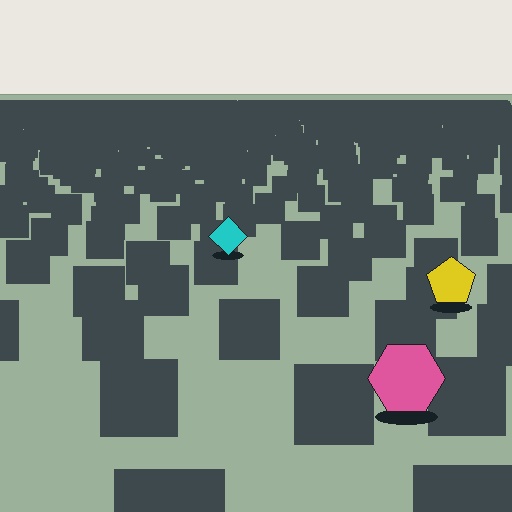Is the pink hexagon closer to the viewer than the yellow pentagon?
Yes. The pink hexagon is closer — you can tell from the texture gradient: the ground texture is coarser near it.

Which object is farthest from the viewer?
The cyan diamond is farthest from the viewer. It appears smaller and the ground texture around it is denser.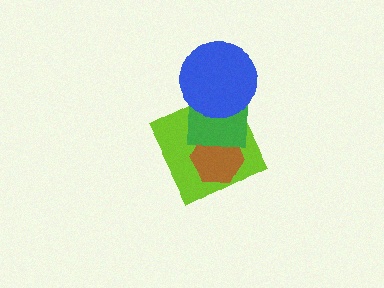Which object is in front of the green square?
The blue circle is in front of the green square.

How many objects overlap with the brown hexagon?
2 objects overlap with the brown hexagon.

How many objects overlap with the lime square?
3 objects overlap with the lime square.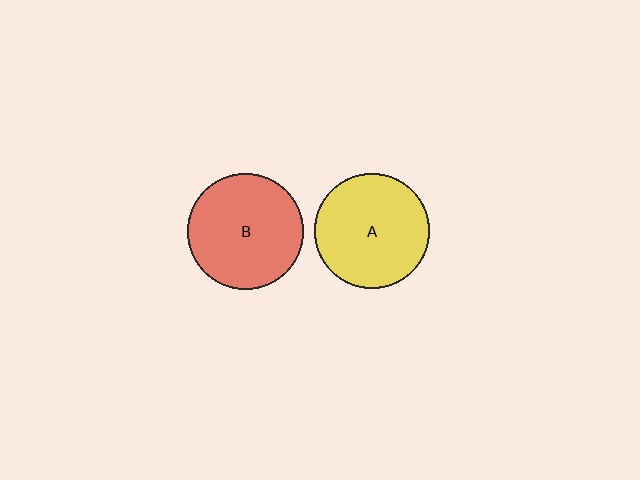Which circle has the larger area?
Circle B (red).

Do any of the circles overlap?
No, none of the circles overlap.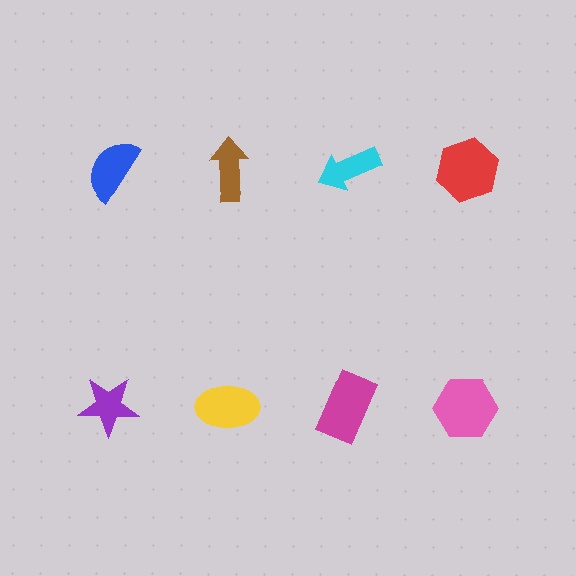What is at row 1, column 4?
A red hexagon.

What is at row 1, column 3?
A cyan arrow.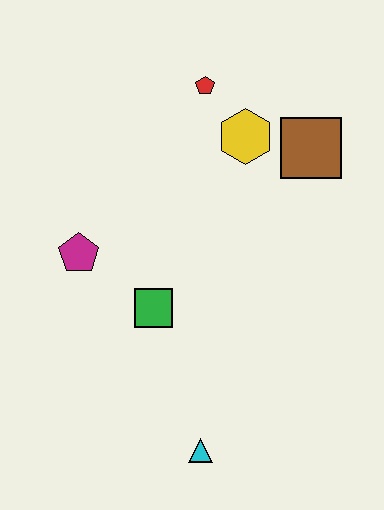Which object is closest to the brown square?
The yellow hexagon is closest to the brown square.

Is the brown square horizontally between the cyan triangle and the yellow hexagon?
No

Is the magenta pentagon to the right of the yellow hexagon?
No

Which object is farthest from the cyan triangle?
The red pentagon is farthest from the cyan triangle.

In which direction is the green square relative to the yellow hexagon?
The green square is below the yellow hexagon.